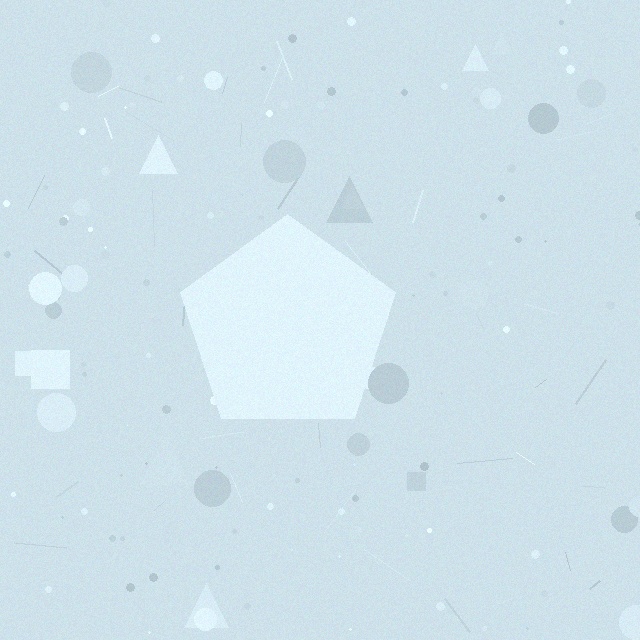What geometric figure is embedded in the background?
A pentagon is embedded in the background.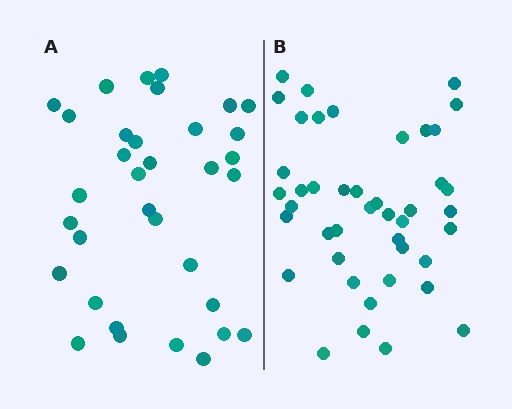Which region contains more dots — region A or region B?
Region B (the right region) has more dots.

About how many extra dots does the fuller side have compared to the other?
Region B has roughly 8 or so more dots than region A.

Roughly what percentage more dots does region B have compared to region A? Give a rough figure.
About 25% more.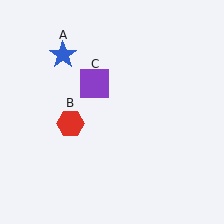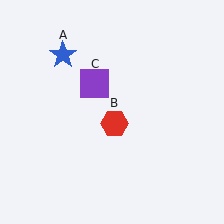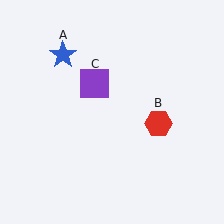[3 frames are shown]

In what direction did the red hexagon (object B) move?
The red hexagon (object B) moved right.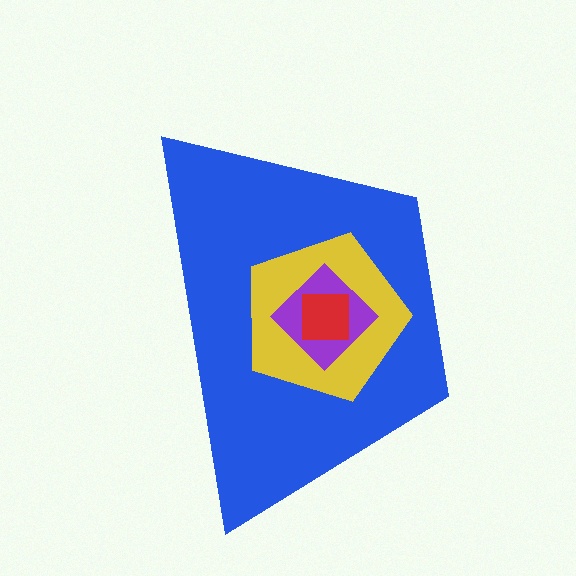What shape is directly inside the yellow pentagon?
The purple diamond.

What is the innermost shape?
The red square.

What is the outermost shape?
The blue trapezoid.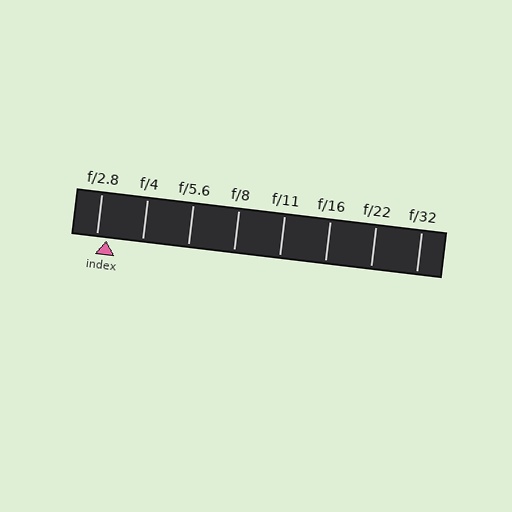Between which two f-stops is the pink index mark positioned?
The index mark is between f/2.8 and f/4.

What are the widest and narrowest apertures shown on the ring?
The widest aperture shown is f/2.8 and the narrowest is f/32.